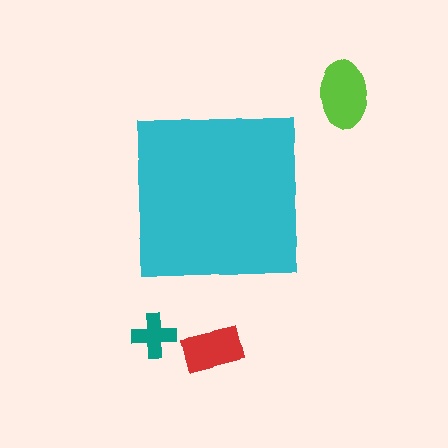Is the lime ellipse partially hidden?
No, the lime ellipse is fully visible.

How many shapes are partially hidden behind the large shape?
0 shapes are partially hidden.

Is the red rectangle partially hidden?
No, the red rectangle is fully visible.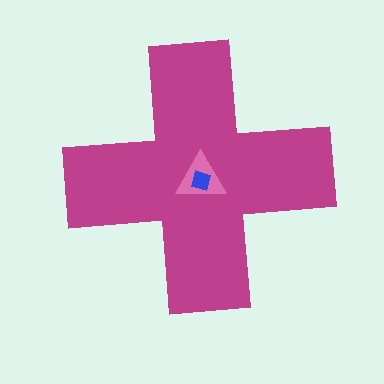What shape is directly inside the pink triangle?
The blue diamond.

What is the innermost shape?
The blue diamond.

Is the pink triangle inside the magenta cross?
Yes.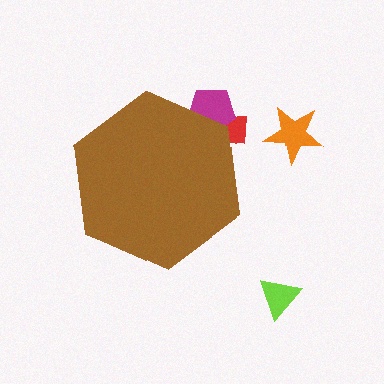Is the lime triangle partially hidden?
No, the lime triangle is fully visible.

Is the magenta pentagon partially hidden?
Yes, the magenta pentagon is partially hidden behind the brown hexagon.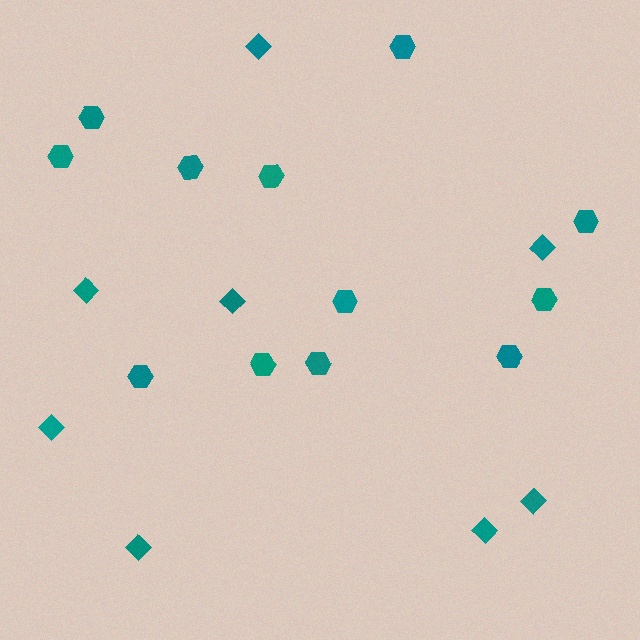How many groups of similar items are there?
There are 2 groups: one group of diamonds (8) and one group of hexagons (12).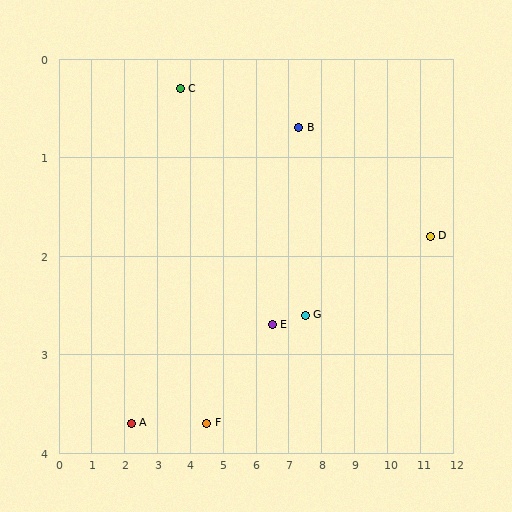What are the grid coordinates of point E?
Point E is at approximately (6.5, 2.7).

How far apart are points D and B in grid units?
Points D and B are about 4.1 grid units apart.